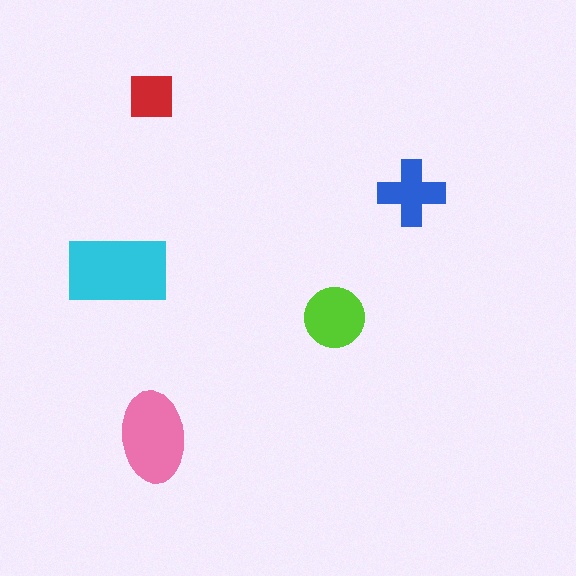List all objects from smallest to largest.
The red square, the blue cross, the lime circle, the pink ellipse, the cyan rectangle.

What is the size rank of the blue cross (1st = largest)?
4th.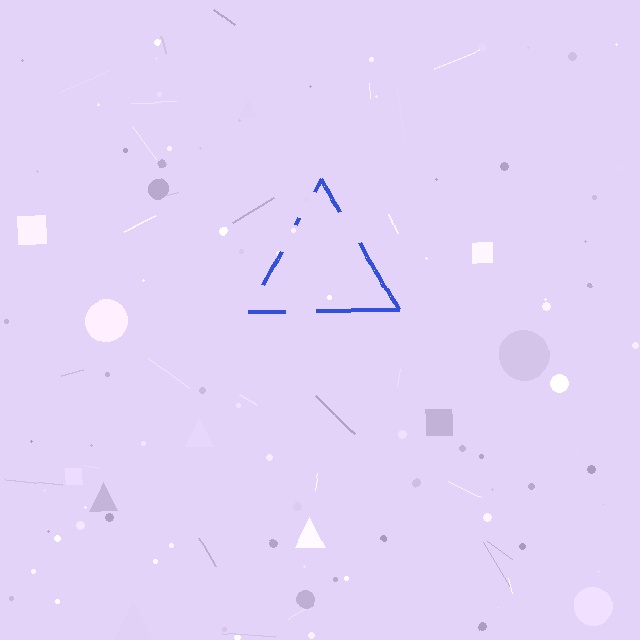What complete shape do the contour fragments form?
The contour fragments form a triangle.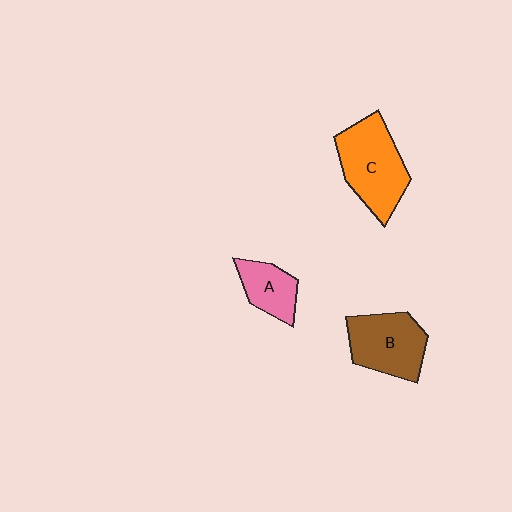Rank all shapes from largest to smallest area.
From largest to smallest: C (orange), B (brown), A (pink).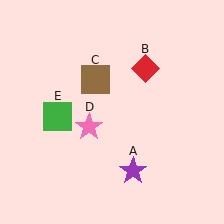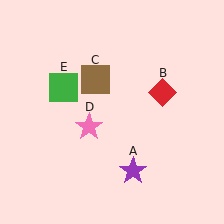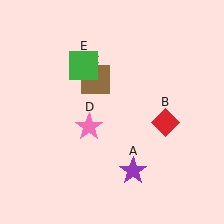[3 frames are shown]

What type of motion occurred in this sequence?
The red diamond (object B), green square (object E) rotated clockwise around the center of the scene.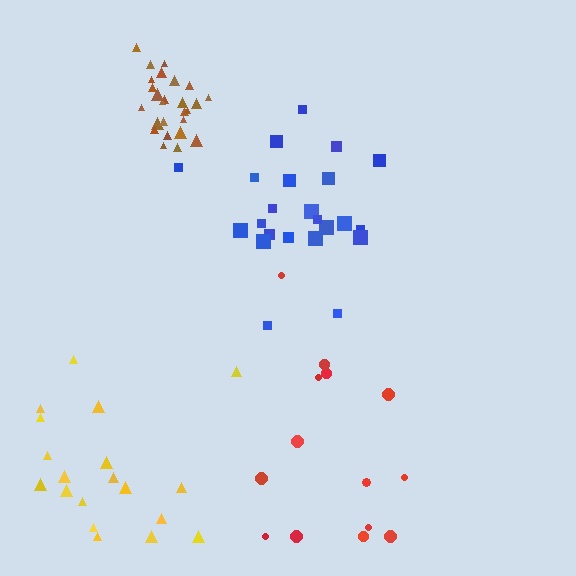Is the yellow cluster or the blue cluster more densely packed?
Blue.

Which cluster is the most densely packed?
Brown.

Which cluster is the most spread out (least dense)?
Red.